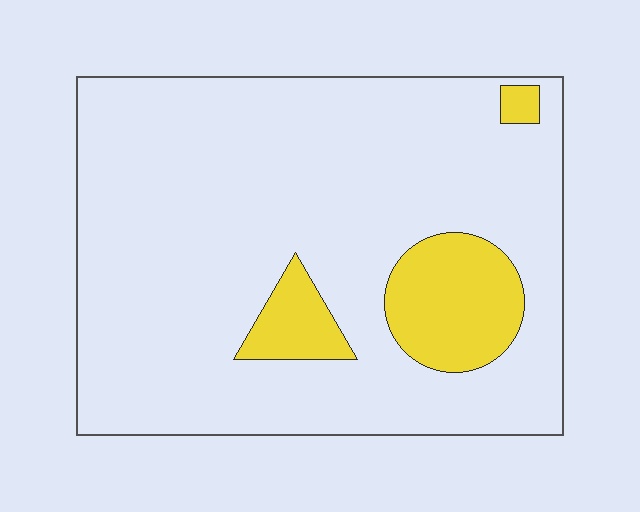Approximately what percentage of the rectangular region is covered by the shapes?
Approximately 15%.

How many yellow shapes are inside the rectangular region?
3.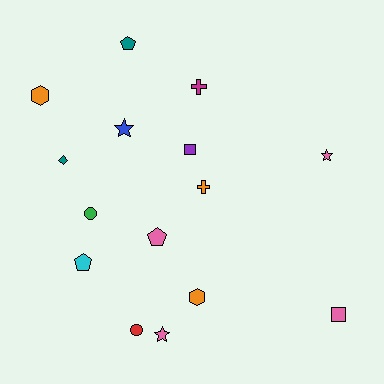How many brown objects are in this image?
There are no brown objects.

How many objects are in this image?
There are 15 objects.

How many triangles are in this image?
There are no triangles.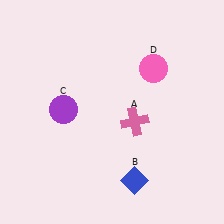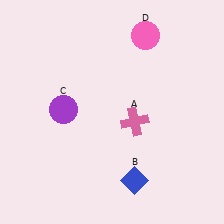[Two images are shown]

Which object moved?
The pink circle (D) moved up.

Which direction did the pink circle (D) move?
The pink circle (D) moved up.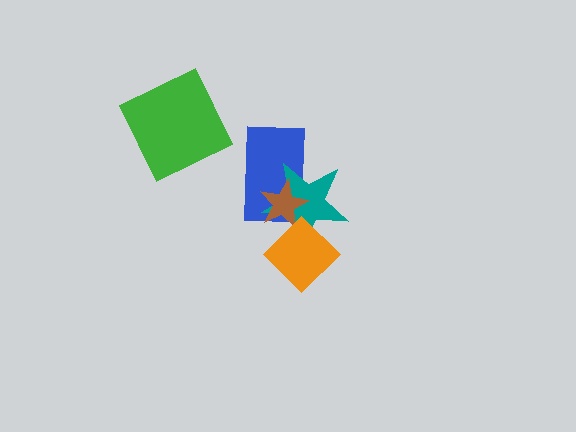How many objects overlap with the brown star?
3 objects overlap with the brown star.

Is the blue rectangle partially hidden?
Yes, it is partially covered by another shape.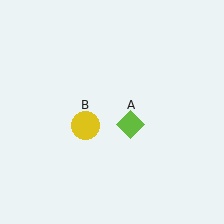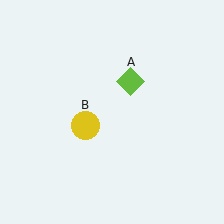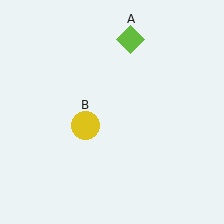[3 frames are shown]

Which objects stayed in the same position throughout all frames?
Yellow circle (object B) remained stationary.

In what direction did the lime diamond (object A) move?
The lime diamond (object A) moved up.